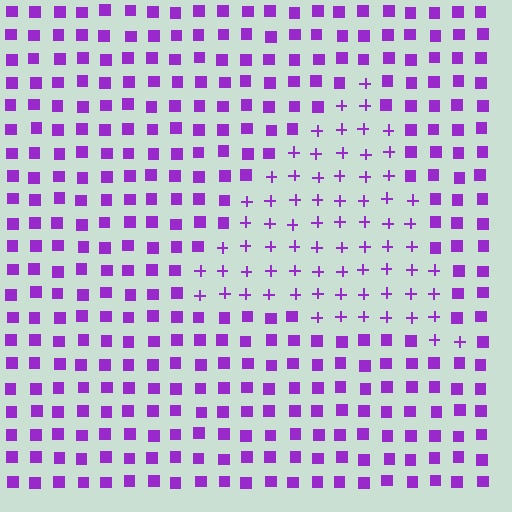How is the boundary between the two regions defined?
The boundary is defined by a change in element shape: plus signs inside vs. squares outside. All elements share the same color and spacing.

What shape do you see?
I see a triangle.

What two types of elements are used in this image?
The image uses plus signs inside the triangle region and squares outside it.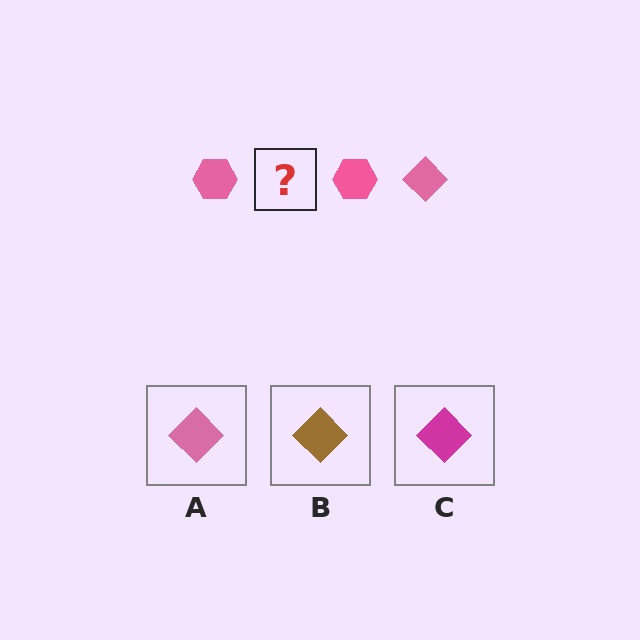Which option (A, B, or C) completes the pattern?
A.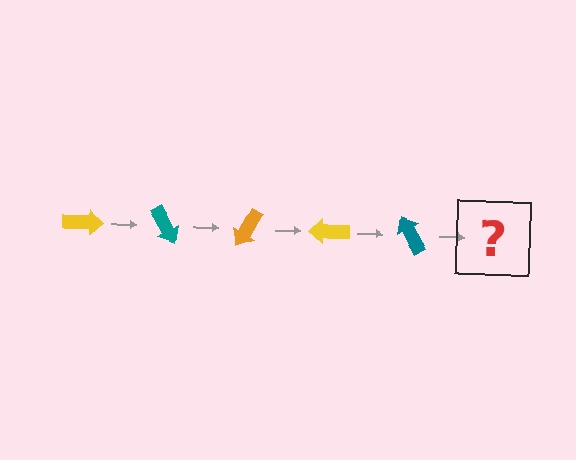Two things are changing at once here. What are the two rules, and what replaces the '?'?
The two rules are that it rotates 60 degrees each step and the color cycles through yellow, teal, and orange. The '?' should be an orange arrow, rotated 300 degrees from the start.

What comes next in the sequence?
The next element should be an orange arrow, rotated 300 degrees from the start.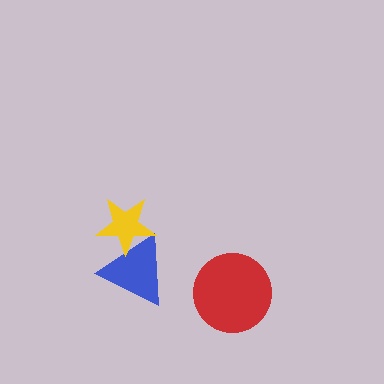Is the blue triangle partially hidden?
Yes, it is partially covered by another shape.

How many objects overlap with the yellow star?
1 object overlaps with the yellow star.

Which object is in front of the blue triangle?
The yellow star is in front of the blue triangle.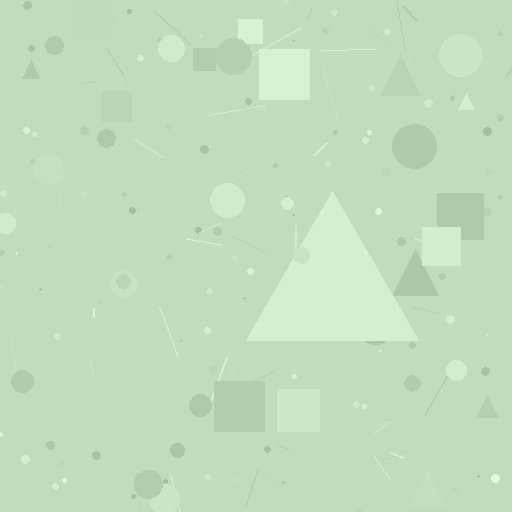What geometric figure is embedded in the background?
A triangle is embedded in the background.